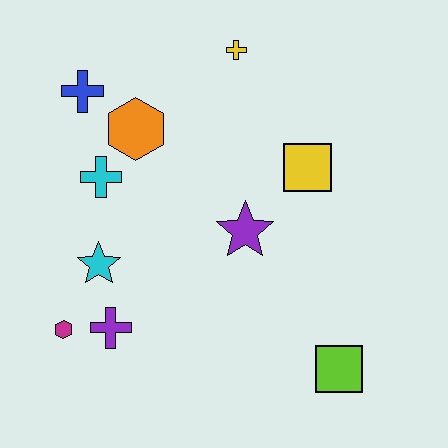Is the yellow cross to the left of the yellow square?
Yes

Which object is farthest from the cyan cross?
The lime square is farthest from the cyan cross.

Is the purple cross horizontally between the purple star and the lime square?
No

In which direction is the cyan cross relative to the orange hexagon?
The cyan cross is below the orange hexagon.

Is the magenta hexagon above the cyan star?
No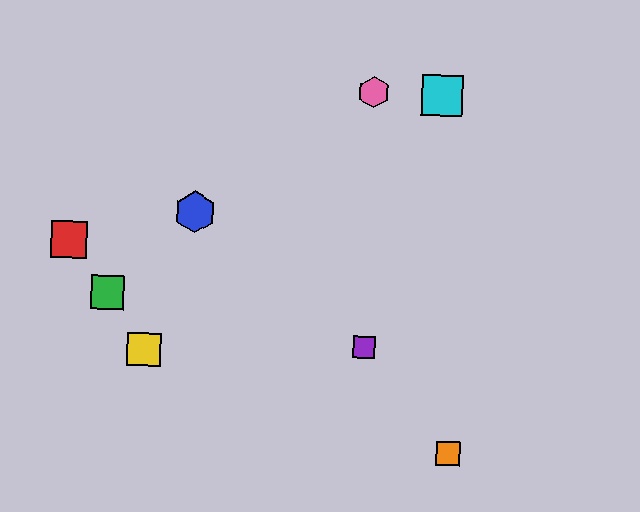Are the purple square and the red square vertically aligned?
No, the purple square is at x≈364 and the red square is at x≈69.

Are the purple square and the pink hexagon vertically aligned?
Yes, both are at x≈364.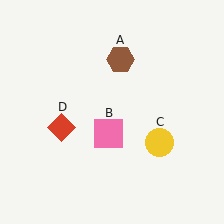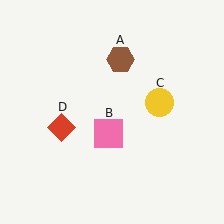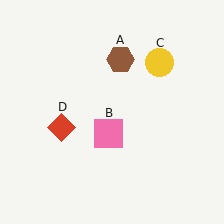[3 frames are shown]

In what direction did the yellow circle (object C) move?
The yellow circle (object C) moved up.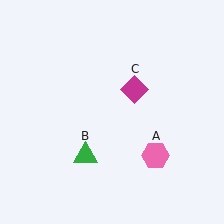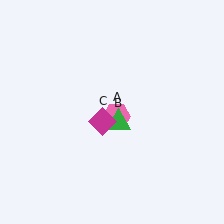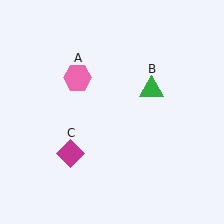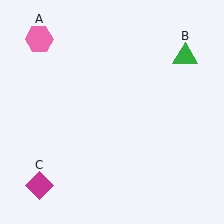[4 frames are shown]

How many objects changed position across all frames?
3 objects changed position: pink hexagon (object A), green triangle (object B), magenta diamond (object C).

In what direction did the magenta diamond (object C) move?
The magenta diamond (object C) moved down and to the left.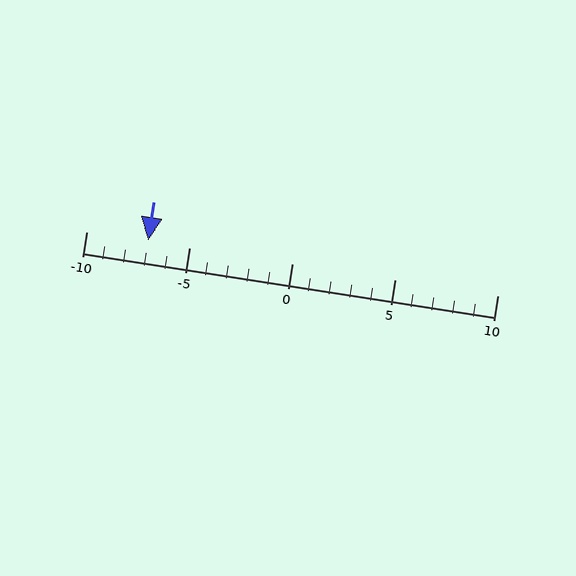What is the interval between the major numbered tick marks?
The major tick marks are spaced 5 units apart.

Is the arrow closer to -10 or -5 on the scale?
The arrow is closer to -5.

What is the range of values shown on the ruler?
The ruler shows values from -10 to 10.